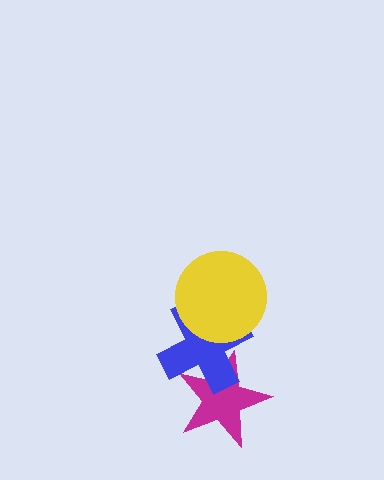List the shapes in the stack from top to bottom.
From top to bottom: the yellow circle, the blue cross, the magenta star.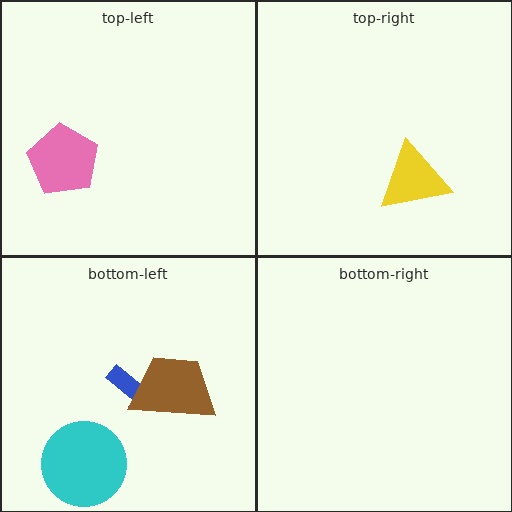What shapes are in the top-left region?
The pink pentagon.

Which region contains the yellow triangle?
The top-right region.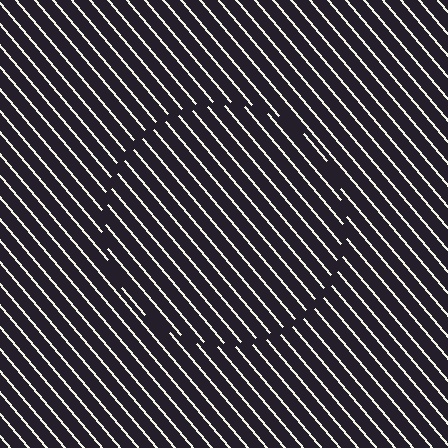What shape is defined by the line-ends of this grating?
An illusory circle. The interior of the shape contains the same grating, shifted by half a period — the contour is defined by the phase discontinuity where line-ends from the inner and outer gratings abut.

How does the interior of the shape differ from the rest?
The interior of the shape contains the same grating, shifted by half a period — the contour is defined by the phase discontinuity where line-ends from the inner and outer gratings abut.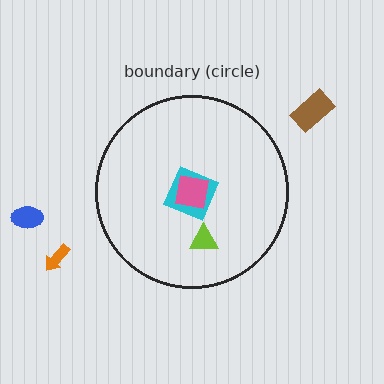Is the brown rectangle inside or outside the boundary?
Outside.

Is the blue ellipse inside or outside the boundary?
Outside.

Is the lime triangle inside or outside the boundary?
Inside.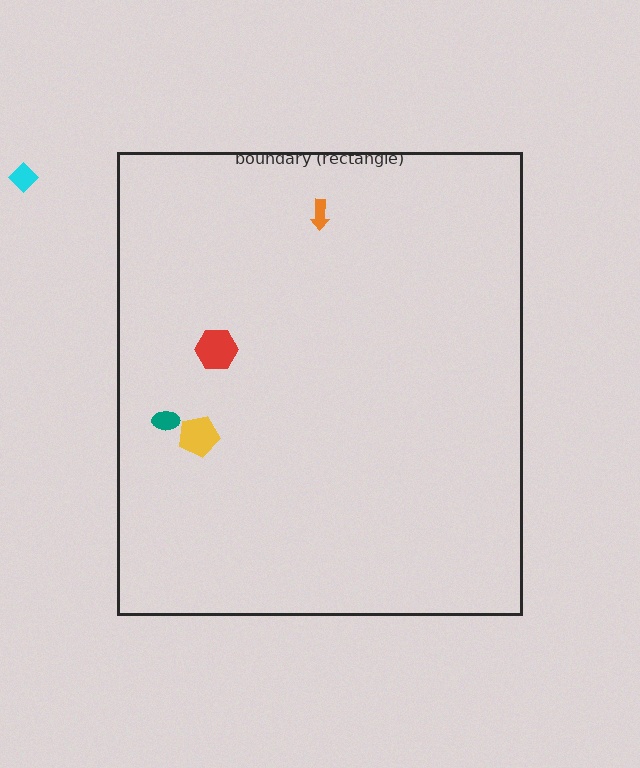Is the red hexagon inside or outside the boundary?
Inside.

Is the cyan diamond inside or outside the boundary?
Outside.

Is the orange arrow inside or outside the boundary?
Inside.